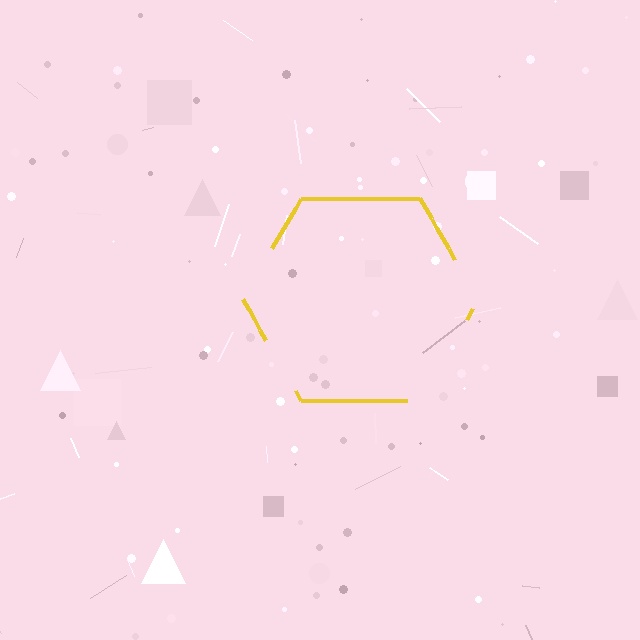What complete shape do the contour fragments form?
The contour fragments form a hexagon.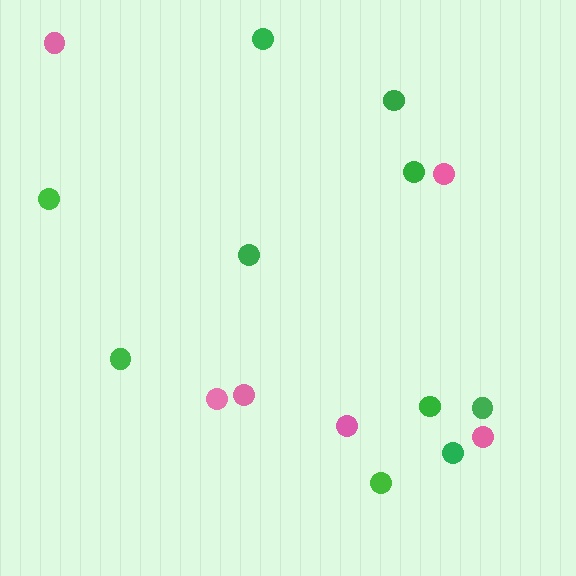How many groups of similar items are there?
There are 2 groups: one group of pink circles (6) and one group of green circles (10).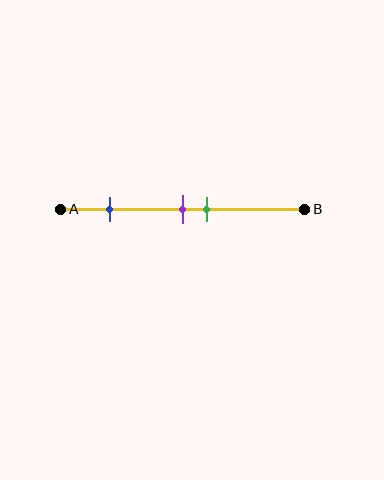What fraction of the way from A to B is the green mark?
The green mark is approximately 60% (0.6) of the way from A to B.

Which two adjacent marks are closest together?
The purple and green marks are the closest adjacent pair.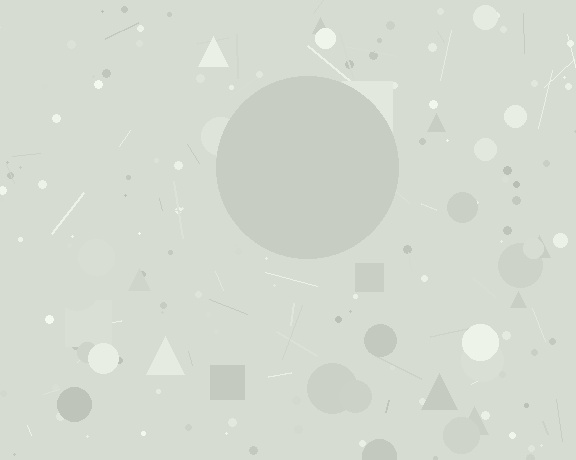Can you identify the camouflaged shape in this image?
The camouflaged shape is a circle.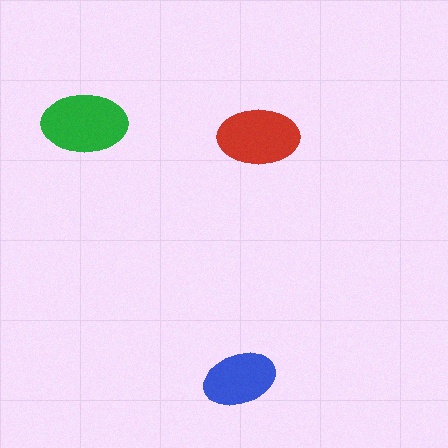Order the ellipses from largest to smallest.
the green one, the red one, the blue one.